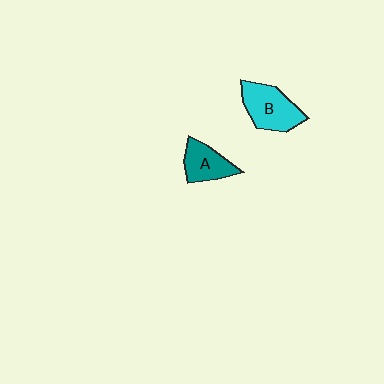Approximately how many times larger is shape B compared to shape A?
Approximately 1.4 times.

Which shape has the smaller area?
Shape A (teal).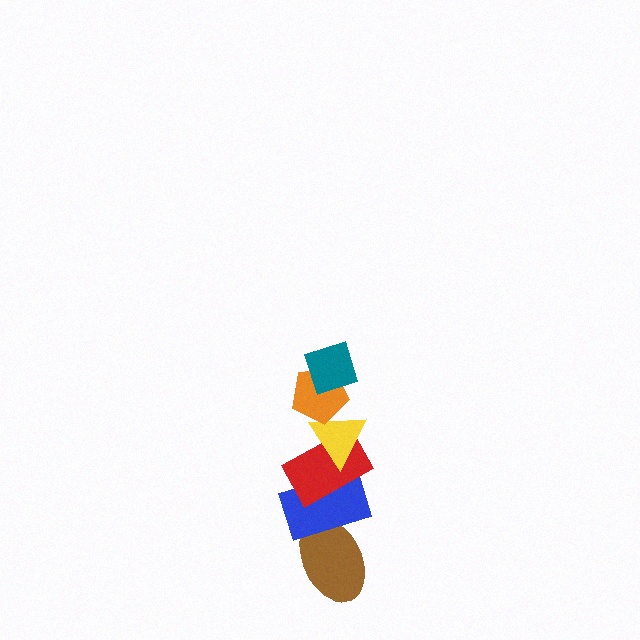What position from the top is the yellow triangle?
The yellow triangle is 3rd from the top.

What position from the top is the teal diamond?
The teal diamond is 1st from the top.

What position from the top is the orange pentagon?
The orange pentagon is 2nd from the top.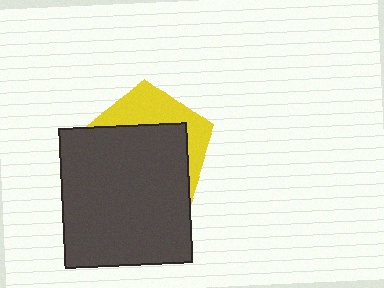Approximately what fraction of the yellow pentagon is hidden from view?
Roughly 66% of the yellow pentagon is hidden behind the dark gray rectangle.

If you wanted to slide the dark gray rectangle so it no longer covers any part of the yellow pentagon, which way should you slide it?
Slide it down — that is the most direct way to separate the two shapes.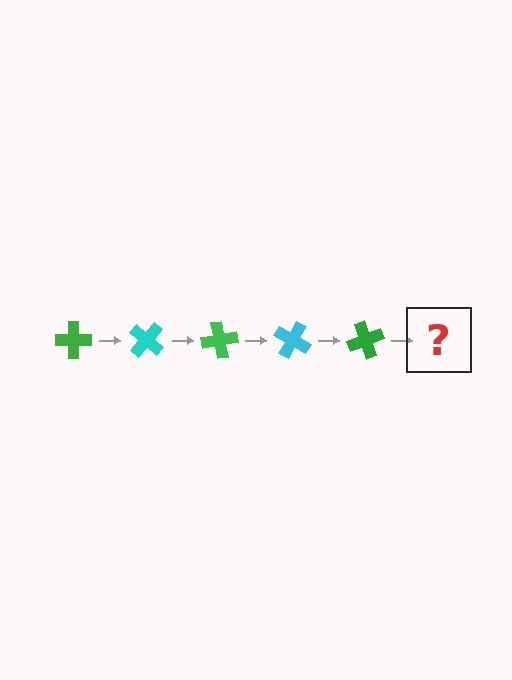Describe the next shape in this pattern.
It should be a cyan cross, rotated 200 degrees from the start.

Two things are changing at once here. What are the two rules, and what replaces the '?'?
The two rules are that it rotates 40 degrees each step and the color cycles through green and cyan. The '?' should be a cyan cross, rotated 200 degrees from the start.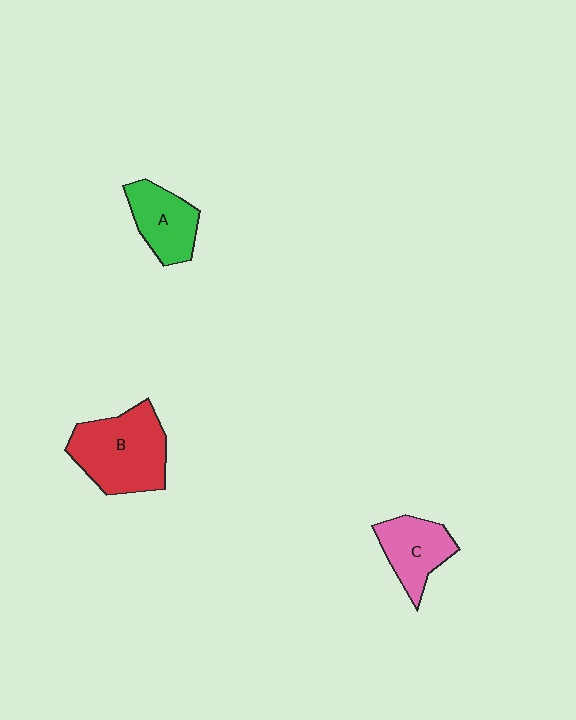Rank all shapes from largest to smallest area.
From largest to smallest: B (red), A (green), C (pink).